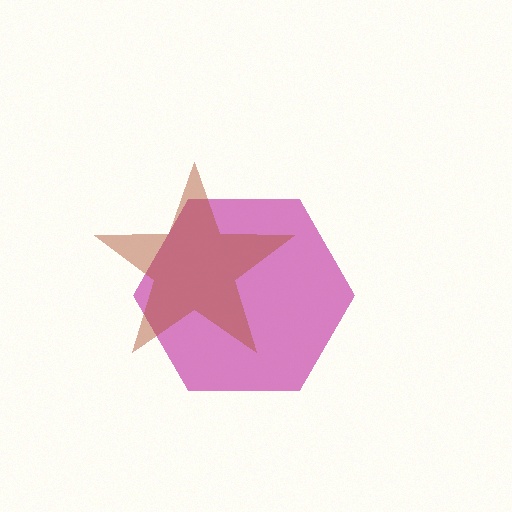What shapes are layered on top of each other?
The layered shapes are: a magenta hexagon, a brown star.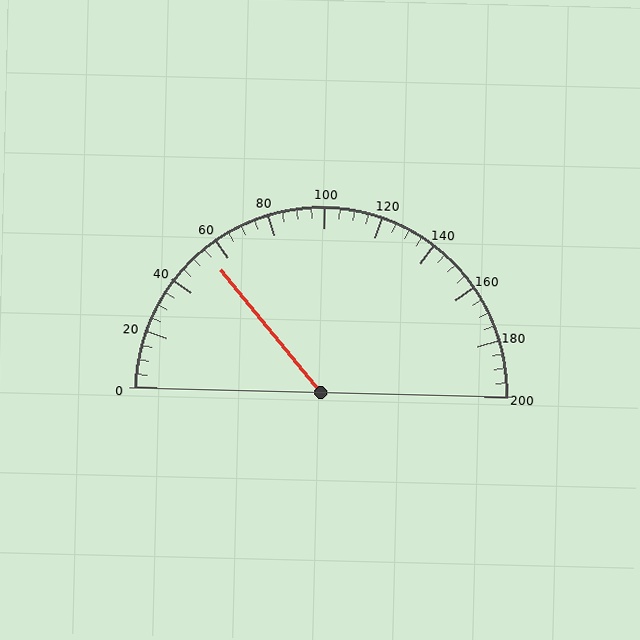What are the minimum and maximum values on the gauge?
The gauge ranges from 0 to 200.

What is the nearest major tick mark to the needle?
The nearest major tick mark is 60.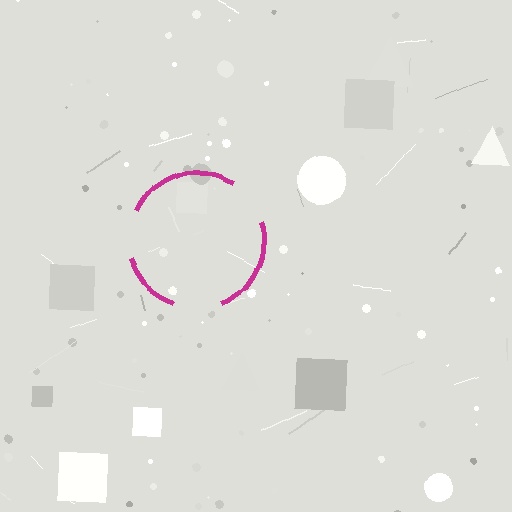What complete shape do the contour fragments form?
The contour fragments form a circle.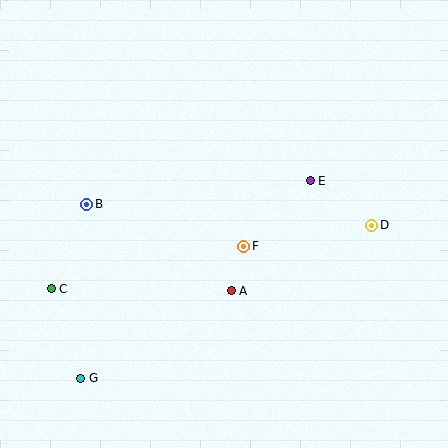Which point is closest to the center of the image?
Point F at (244, 246) is closest to the center.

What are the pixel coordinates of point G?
Point G is at (81, 378).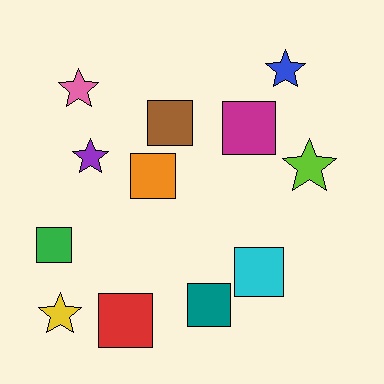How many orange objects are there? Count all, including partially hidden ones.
There is 1 orange object.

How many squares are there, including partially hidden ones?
There are 7 squares.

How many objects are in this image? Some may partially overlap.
There are 12 objects.